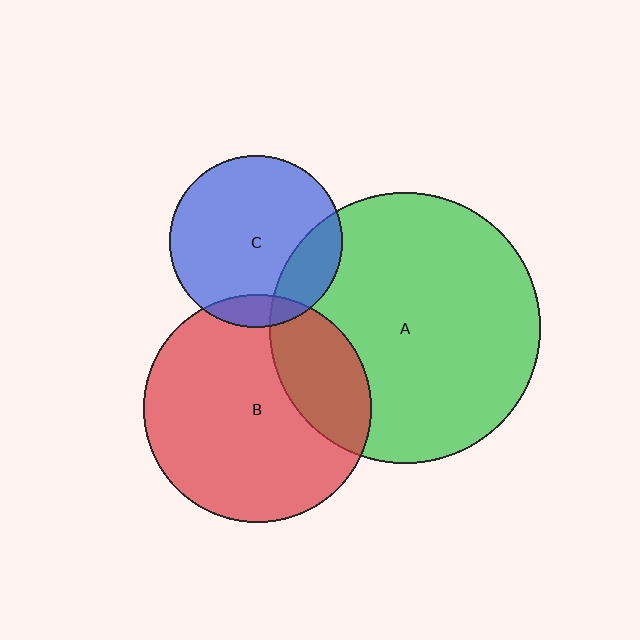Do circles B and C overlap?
Yes.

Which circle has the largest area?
Circle A (green).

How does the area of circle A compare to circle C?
Approximately 2.5 times.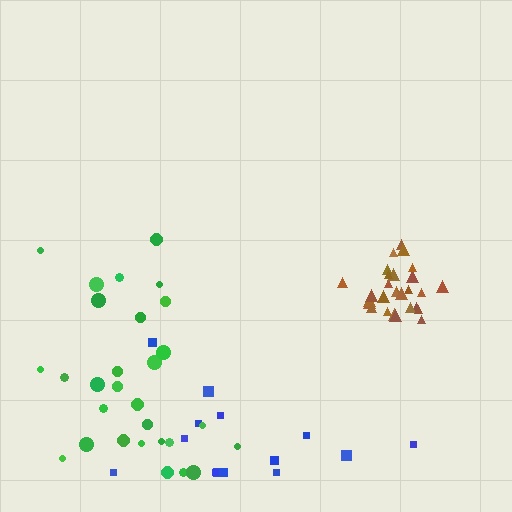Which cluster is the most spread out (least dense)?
Blue.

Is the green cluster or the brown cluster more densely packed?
Brown.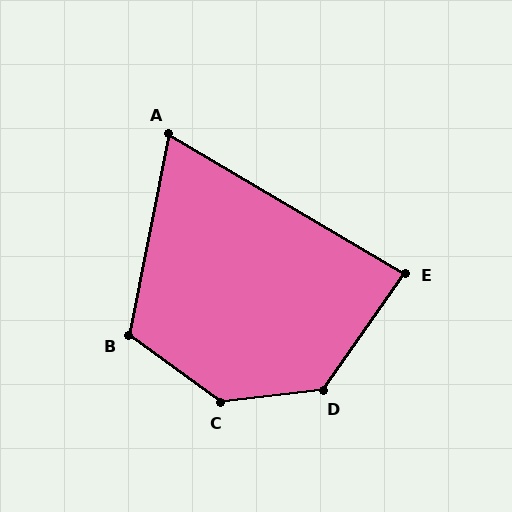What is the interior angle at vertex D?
Approximately 132 degrees (obtuse).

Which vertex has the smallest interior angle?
A, at approximately 71 degrees.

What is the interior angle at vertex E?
Approximately 86 degrees (approximately right).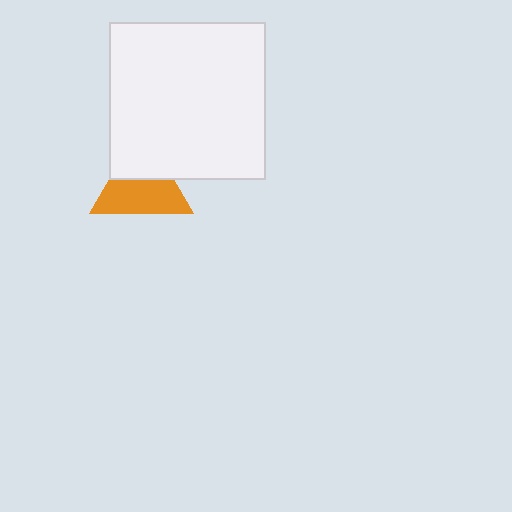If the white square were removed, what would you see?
You would see the complete orange triangle.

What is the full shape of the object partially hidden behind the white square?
The partially hidden object is an orange triangle.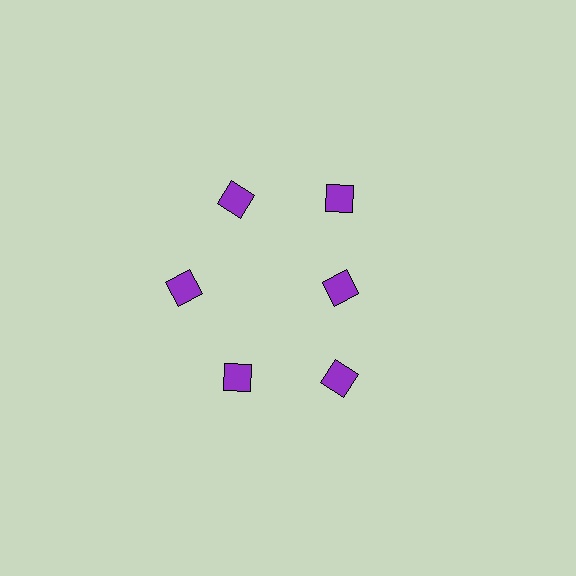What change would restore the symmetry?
The symmetry would be restored by moving it outward, back onto the ring so that all 6 diamonds sit at equal angles and equal distance from the center.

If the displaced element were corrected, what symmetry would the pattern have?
It would have 6-fold rotational symmetry — the pattern would map onto itself every 60 degrees.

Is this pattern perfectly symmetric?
No. The 6 purple diamonds are arranged in a ring, but one element near the 3 o'clock position is pulled inward toward the center, breaking the 6-fold rotational symmetry.